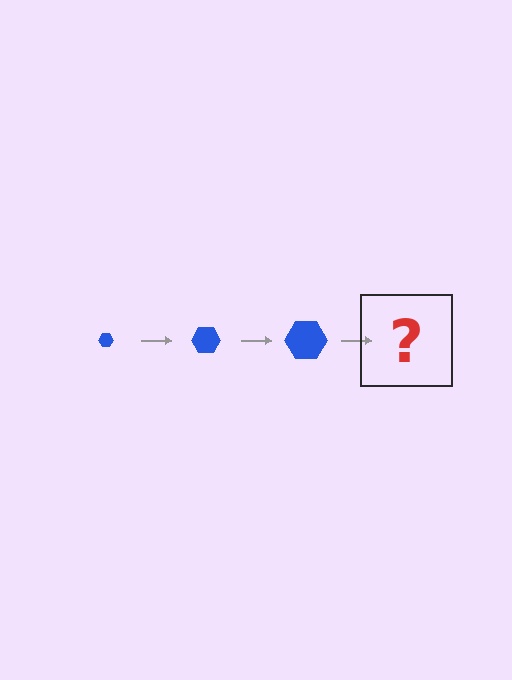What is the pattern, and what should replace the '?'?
The pattern is that the hexagon gets progressively larger each step. The '?' should be a blue hexagon, larger than the previous one.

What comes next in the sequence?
The next element should be a blue hexagon, larger than the previous one.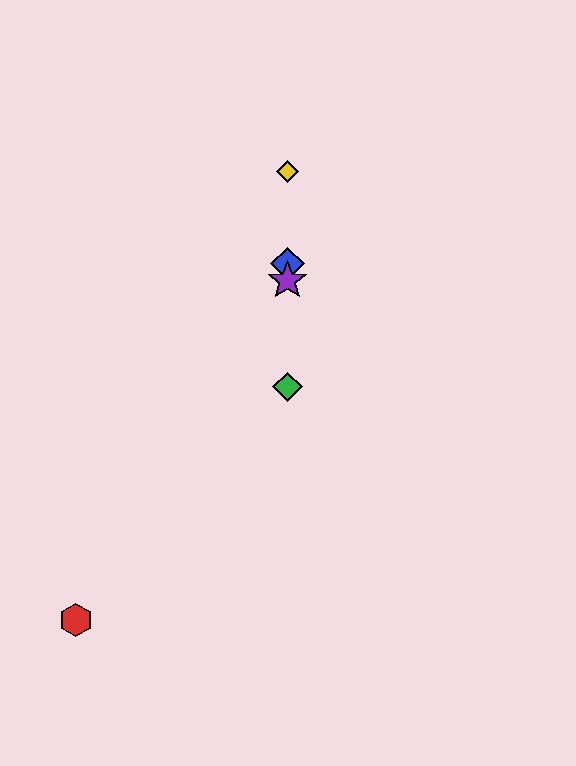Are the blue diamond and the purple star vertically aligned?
Yes, both are at x≈287.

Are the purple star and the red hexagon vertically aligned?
No, the purple star is at x≈287 and the red hexagon is at x≈76.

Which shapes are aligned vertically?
The blue diamond, the green diamond, the yellow diamond, the purple star are aligned vertically.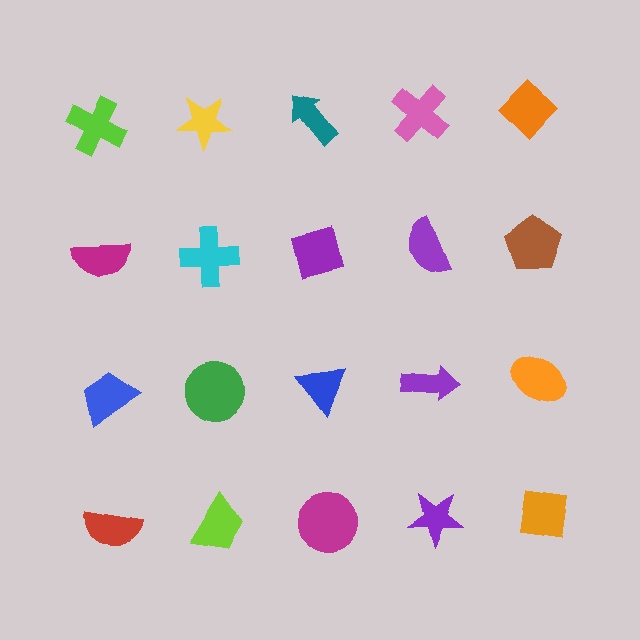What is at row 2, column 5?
A brown pentagon.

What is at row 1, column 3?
A teal arrow.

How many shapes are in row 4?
5 shapes.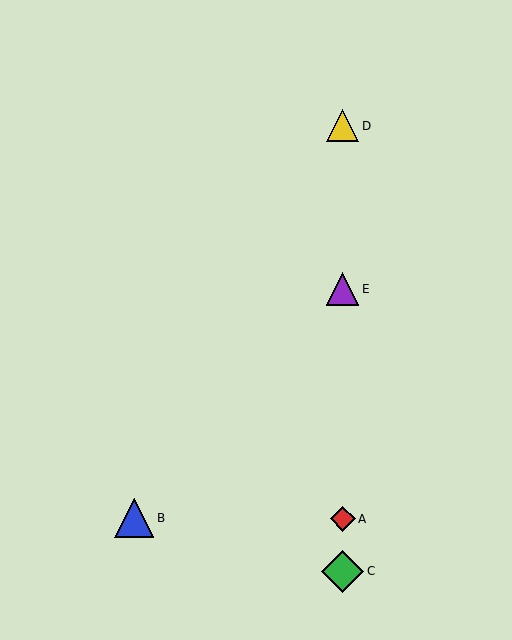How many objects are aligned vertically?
4 objects (A, C, D, E) are aligned vertically.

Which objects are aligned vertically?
Objects A, C, D, E are aligned vertically.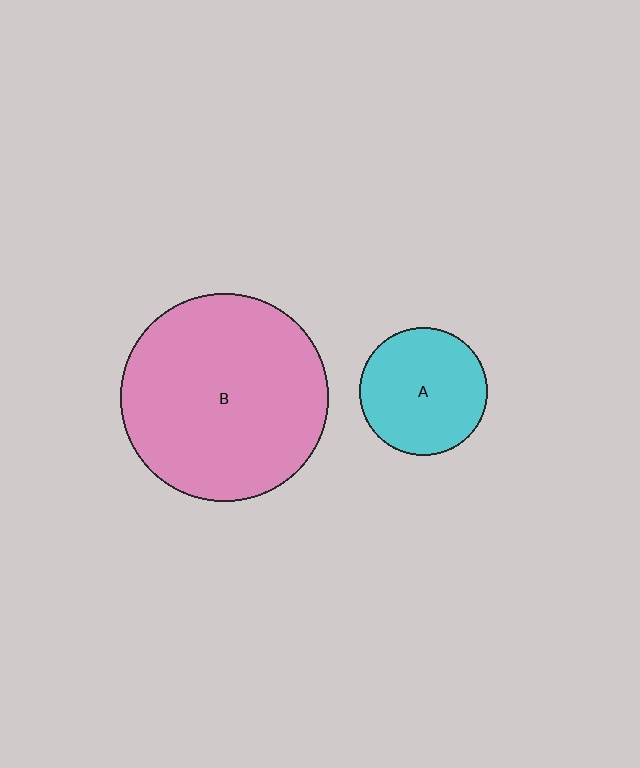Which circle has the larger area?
Circle B (pink).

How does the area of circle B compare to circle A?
Approximately 2.6 times.